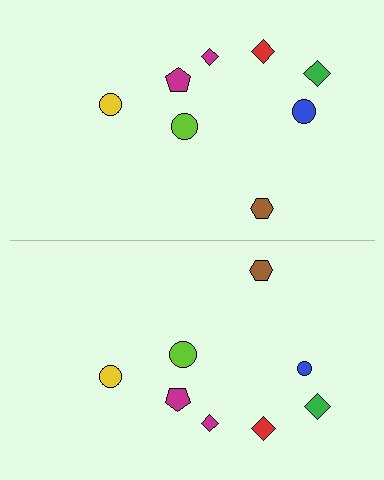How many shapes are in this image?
There are 16 shapes in this image.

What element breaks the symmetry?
The blue circle on the bottom side has a different size than its mirror counterpart.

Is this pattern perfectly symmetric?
No, the pattern is not perfectly symmetric. The blue circle on the bottom side has a different size than its mirror counterpart.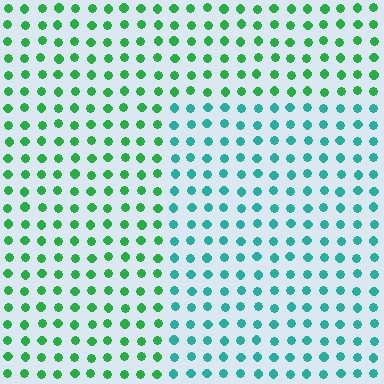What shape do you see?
I see a rectangle.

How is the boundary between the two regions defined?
The boundary is defined purely by a slight shift in hue (about 41 degrees). Spacing, size, and orientation are identical on both sides.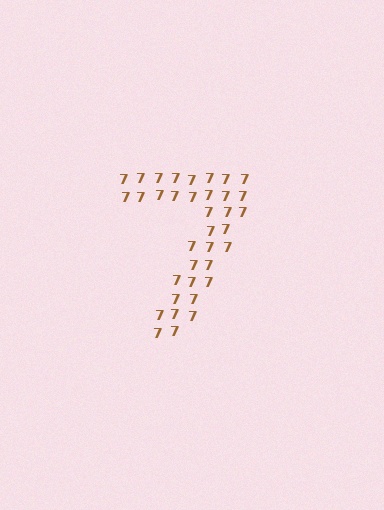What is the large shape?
The large shape is the digit 7.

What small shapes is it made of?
It is made of small digit 7's.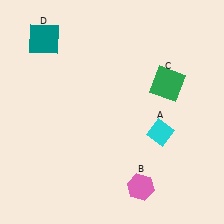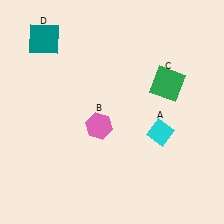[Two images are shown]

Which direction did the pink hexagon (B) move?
The pink hexagon (B) moved up.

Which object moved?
The pink hexagon (B) moved up.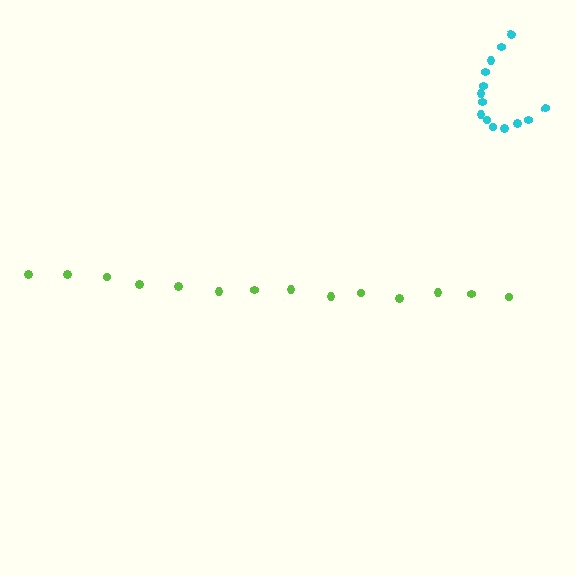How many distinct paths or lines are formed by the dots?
There are 2 distinct paths.